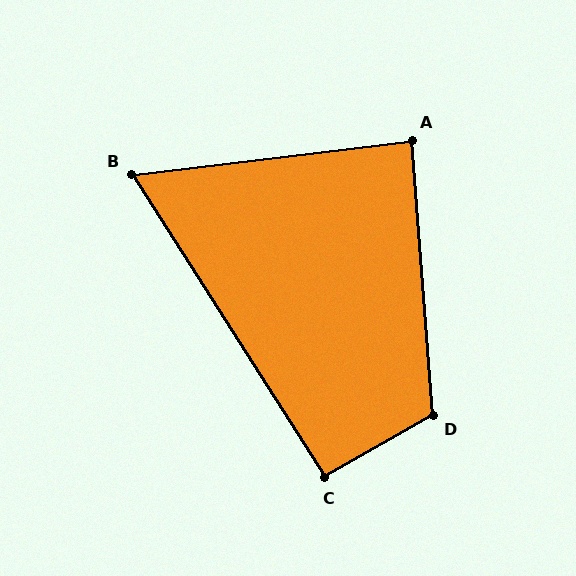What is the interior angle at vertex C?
Approximately 93 degrees (approximately right).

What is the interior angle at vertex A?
Approximately 87 degrees (approximately right).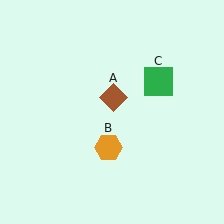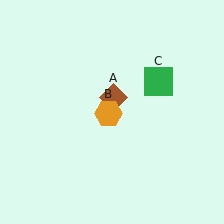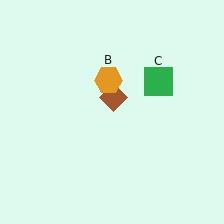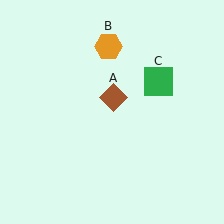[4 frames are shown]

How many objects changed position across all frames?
1 object changed position: orange hexagon (object B).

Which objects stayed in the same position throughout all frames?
Brown diamond (object A) and green square (object C) remained stationary.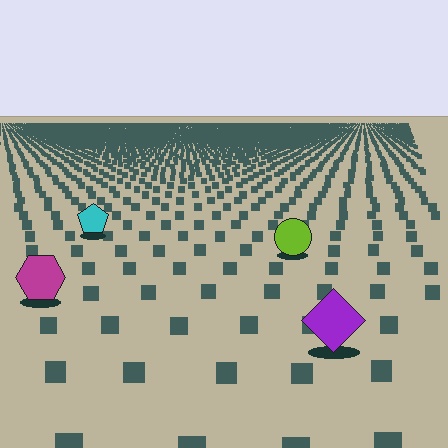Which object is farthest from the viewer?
The cyan pentagon is farthest from the viewer. It appears smaller and the ground texture around it is denser.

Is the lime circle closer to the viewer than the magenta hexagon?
No. The magenta hexagon is closer — you can tell from the texture gradient: the ground texture is coarser near it.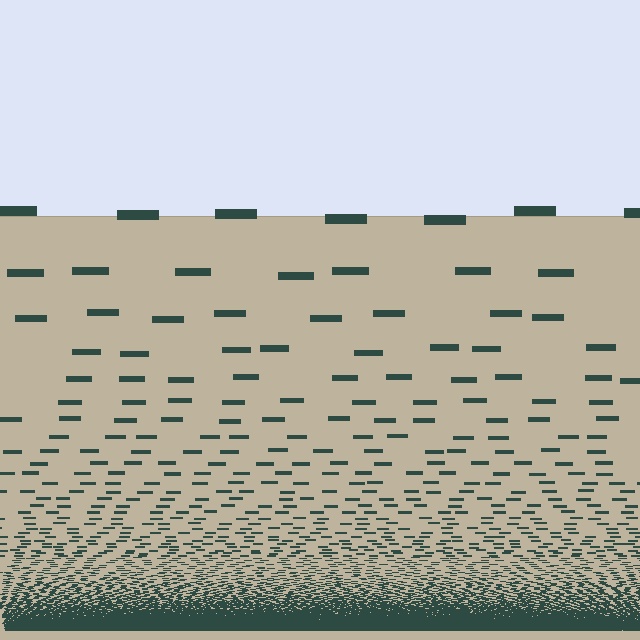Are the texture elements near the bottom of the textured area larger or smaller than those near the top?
Smaller. The gradient is inverted — elements near the bottom are smaller and denser.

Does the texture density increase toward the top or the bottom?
Density increases toward the bottom.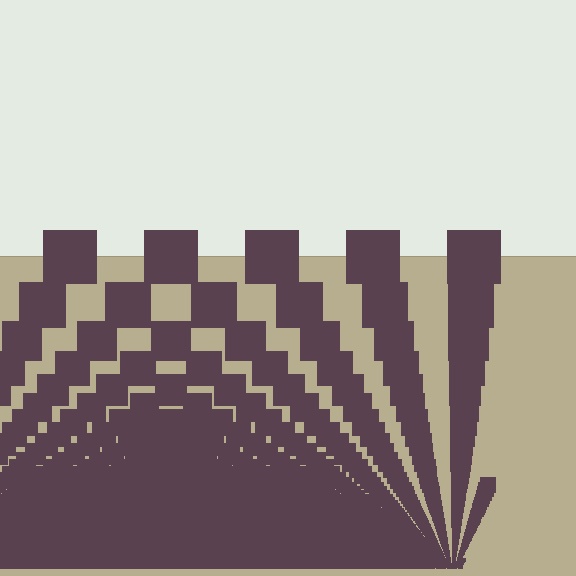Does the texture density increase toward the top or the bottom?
Density increases toward the bottom.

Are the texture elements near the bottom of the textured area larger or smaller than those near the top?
Smaller. The gradient is inverted — elements near the bottom are smaller and denser.